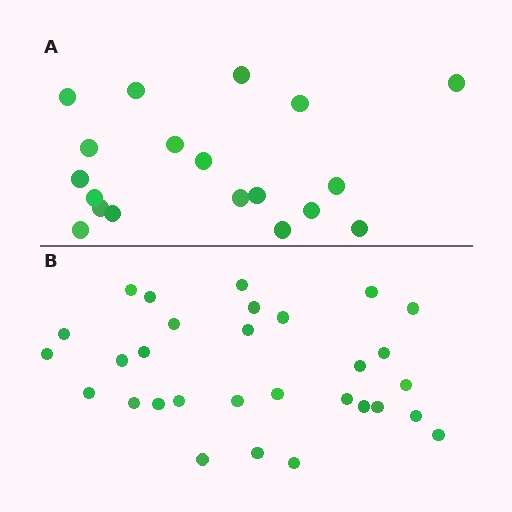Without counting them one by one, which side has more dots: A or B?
Region B (the bottom region) has more dots.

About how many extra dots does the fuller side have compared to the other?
Region B has roughly 12 or so more dots than region A.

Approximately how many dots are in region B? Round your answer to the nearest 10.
About 30 dots.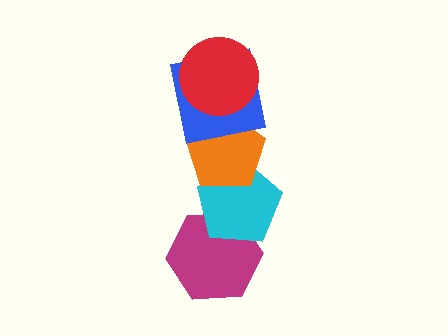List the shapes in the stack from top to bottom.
From top to bottom: the red circle, the blue square, the orange pentagon, the cyan pentagon, the magenta hexagon.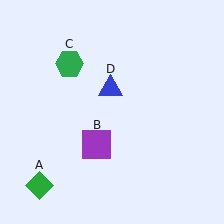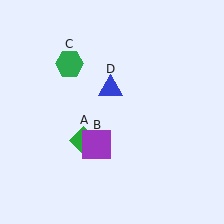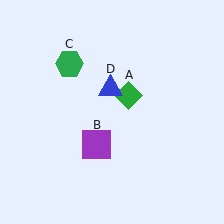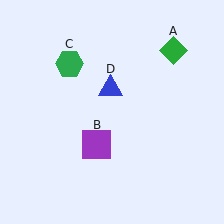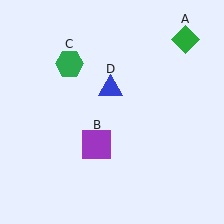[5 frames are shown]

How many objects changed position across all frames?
1 object changed position: green diamond (object A).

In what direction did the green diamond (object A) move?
The green diamond (object A) moved up and to the right.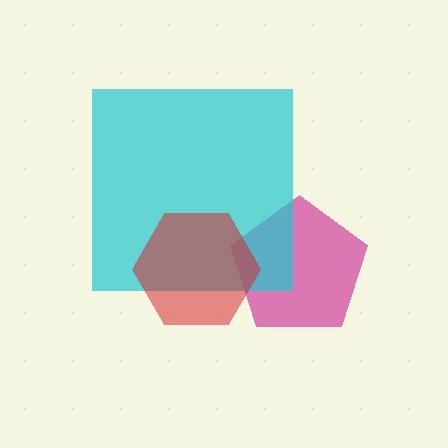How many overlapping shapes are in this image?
There are 3 overlapping shapes in the image.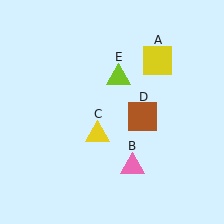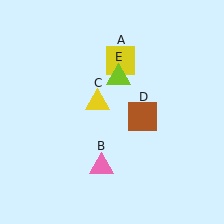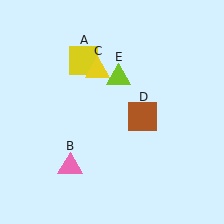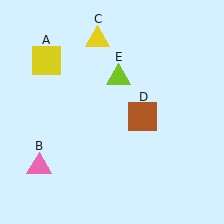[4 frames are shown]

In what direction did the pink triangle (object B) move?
The pink triangle (object B) moved left.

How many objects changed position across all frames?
3 objects changed position: yellow square (object A), pink triangle (object B), yellow triangle (object C).